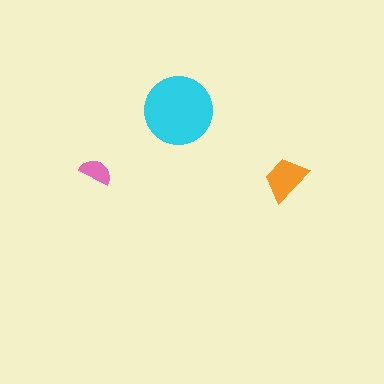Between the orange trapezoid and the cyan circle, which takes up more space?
The cyan circle.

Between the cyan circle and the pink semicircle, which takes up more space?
The cyan circle.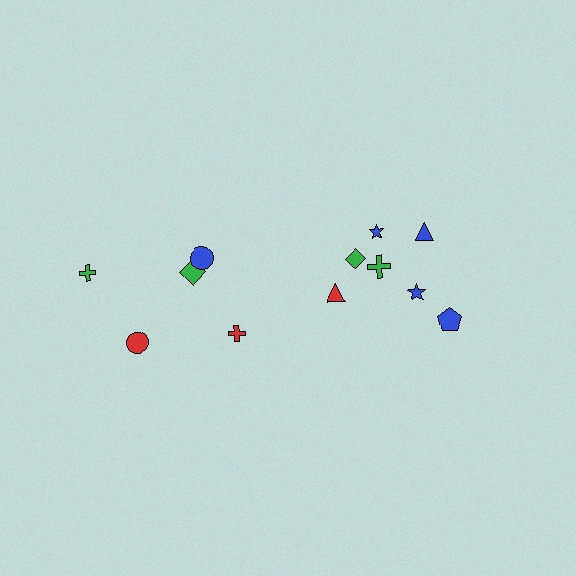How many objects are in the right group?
There are 7 objects.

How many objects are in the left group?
There are 5 objects.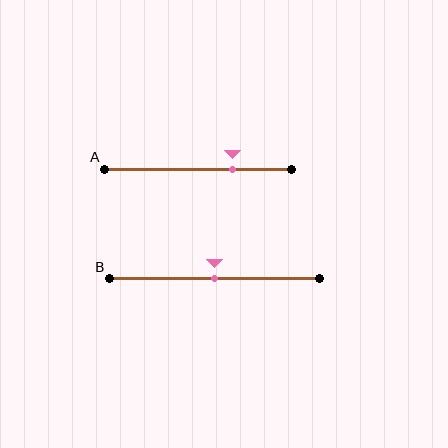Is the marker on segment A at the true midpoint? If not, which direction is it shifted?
No, the marker on segment A is shifted to the right by about 18% of the segment length.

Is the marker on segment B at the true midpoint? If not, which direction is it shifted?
Yes, the marker on segment B is at the true midpoint.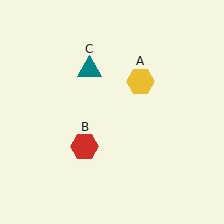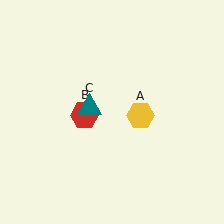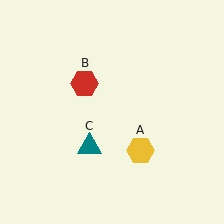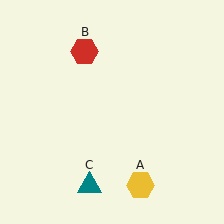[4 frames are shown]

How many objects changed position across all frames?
3 objects changed position: yellow hexagon (object A), red hexagon (object B), teal triangle (object C).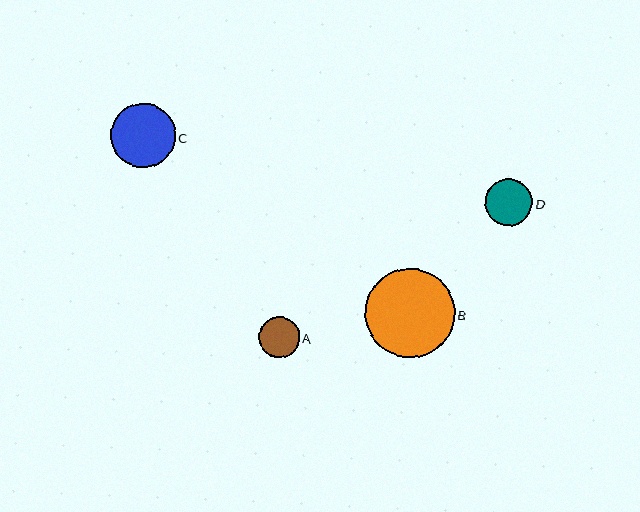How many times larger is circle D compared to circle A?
Circle D is approximately 1.1 times the size of circle A.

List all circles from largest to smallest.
From largest to smallest: B, C, D, A.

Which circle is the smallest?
Circle A is the smallest with a size of approximately 41 pixels.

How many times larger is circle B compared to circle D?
Circle B is approximately 1.9 times the size of circle D.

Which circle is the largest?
Circle B is the largest with a size of approximately 89 pixels.